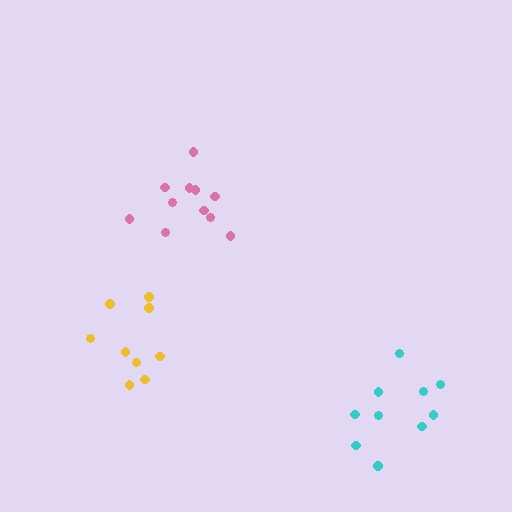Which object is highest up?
The pink cluster is topmost.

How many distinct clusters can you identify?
There are 3 distinct clusters.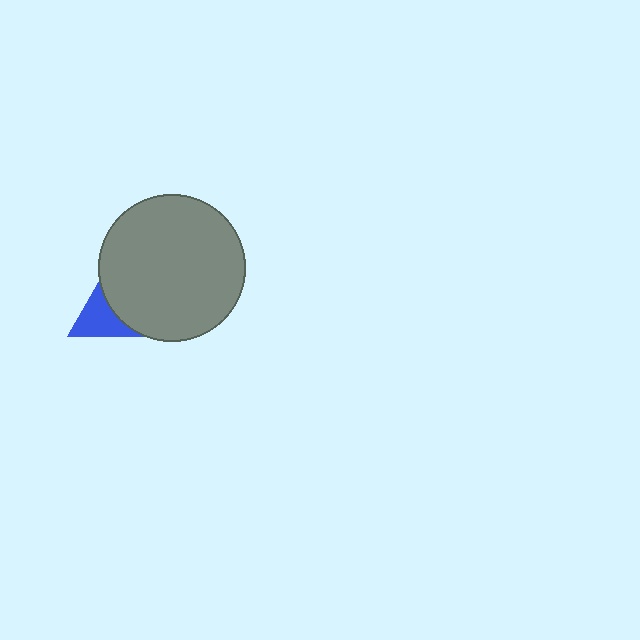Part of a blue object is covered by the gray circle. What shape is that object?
It is a triangle.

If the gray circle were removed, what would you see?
You would see the complete blue triangle.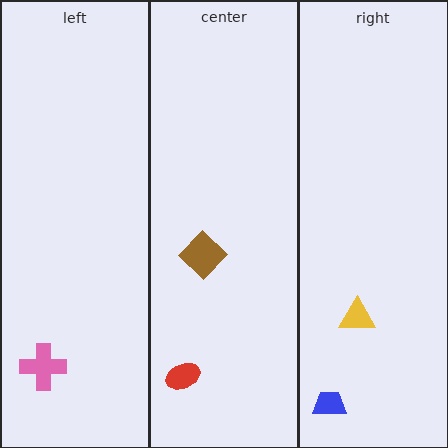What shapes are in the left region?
The pink cross.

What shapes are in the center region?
The red ellipse, the brown diamond.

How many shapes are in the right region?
2.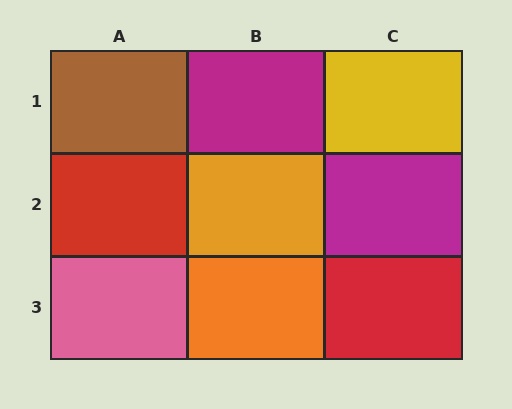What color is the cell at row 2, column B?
Orange.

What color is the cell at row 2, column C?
Magenta.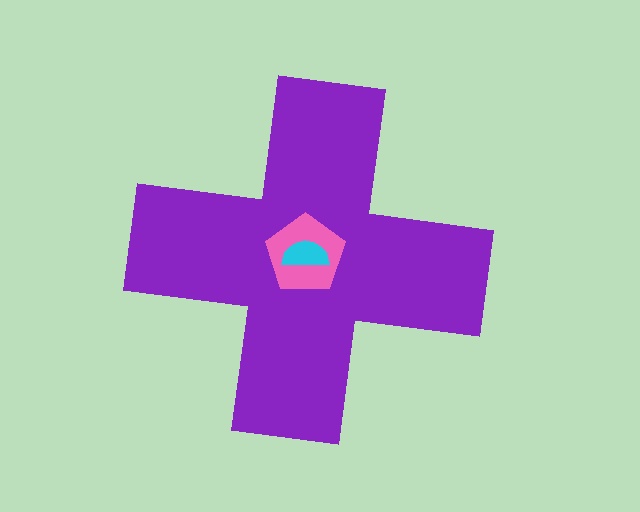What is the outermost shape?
The purple cross.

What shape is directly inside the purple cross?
The pink pentagon.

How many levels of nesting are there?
3.